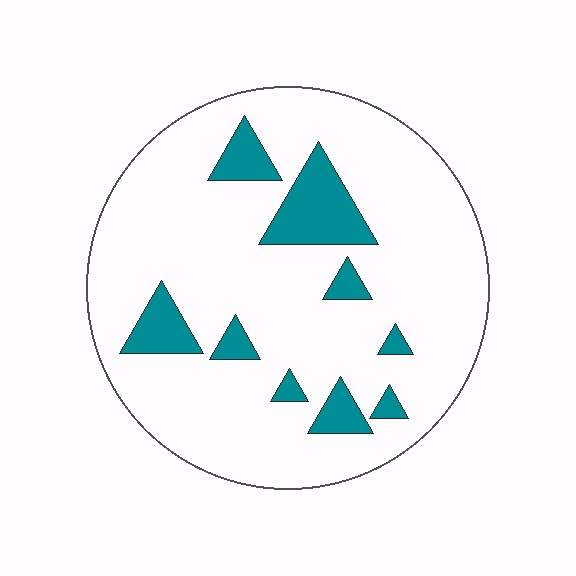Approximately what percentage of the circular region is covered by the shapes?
Approximately 15%.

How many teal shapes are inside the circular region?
9.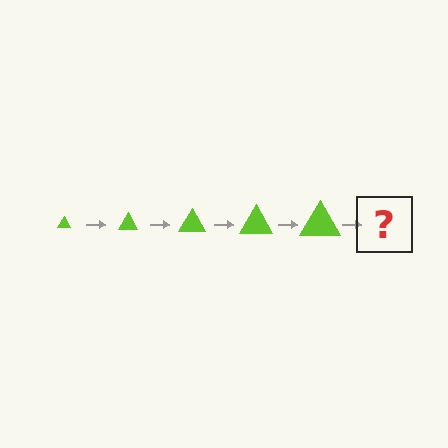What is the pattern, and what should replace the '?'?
The pattern is that the triangle gets progressively larger each step. The '?' should be a lime triangle, larger than the previous one.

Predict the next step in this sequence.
The next step is a lime triangle, larger than the previous one.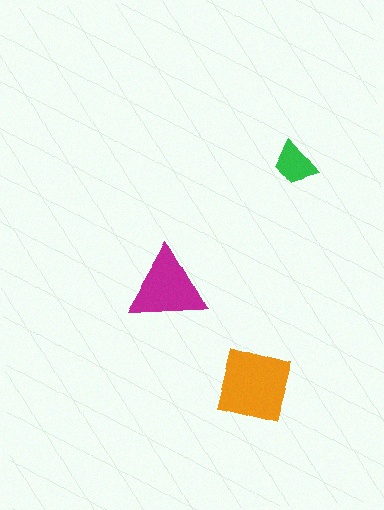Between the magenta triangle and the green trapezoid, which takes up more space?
The magenta triangle.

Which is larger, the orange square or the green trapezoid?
The orange square.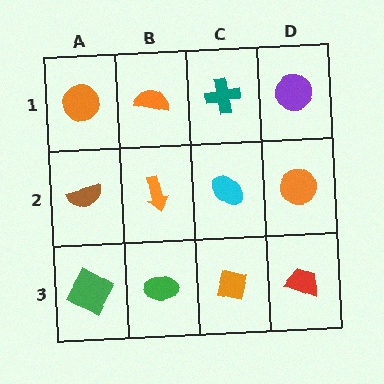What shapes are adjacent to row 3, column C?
A cyan ellipse (row 2, column C), a green ellipse (row 3, column B), a red trapezoid (row 3, column D).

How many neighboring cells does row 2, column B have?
4.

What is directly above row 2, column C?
A teal cross.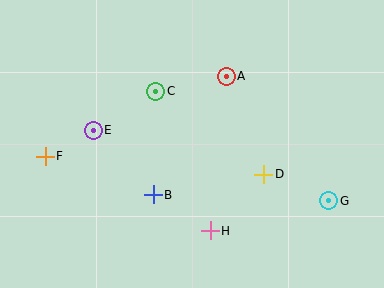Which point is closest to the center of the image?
Point C at (156, 92) is closest to the center.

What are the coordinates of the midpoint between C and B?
The midpoint between C and B is at (155, 143).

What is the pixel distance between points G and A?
The distance between G and A is 161 pixels.